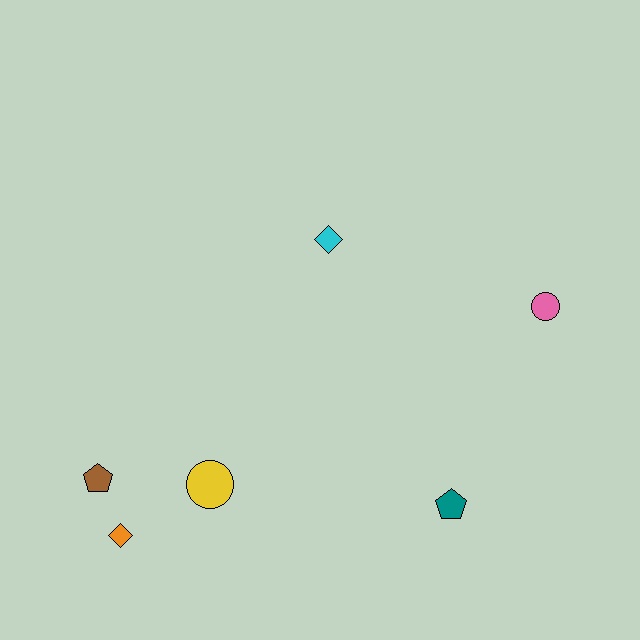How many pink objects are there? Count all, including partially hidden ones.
There is 1 pink object.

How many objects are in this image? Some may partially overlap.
There are 6 objects.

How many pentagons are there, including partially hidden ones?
There are 2 pentagons.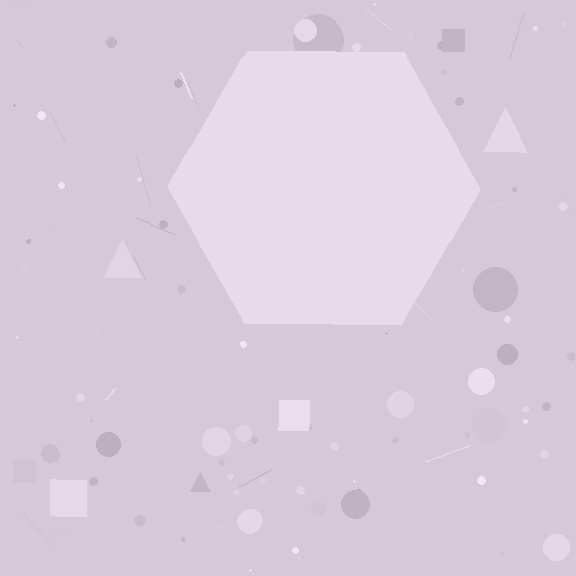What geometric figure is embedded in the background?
A hexagon is embedded in the background.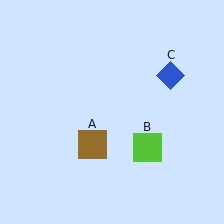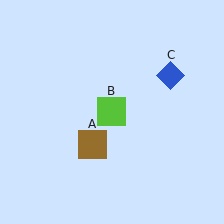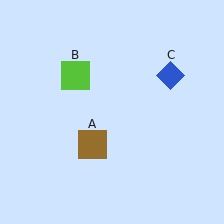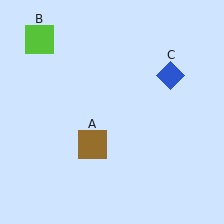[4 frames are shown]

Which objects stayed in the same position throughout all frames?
Brown square (object A) and blue diamond (object C) remained stationary.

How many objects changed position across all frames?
1 object changed position: lime square (object B).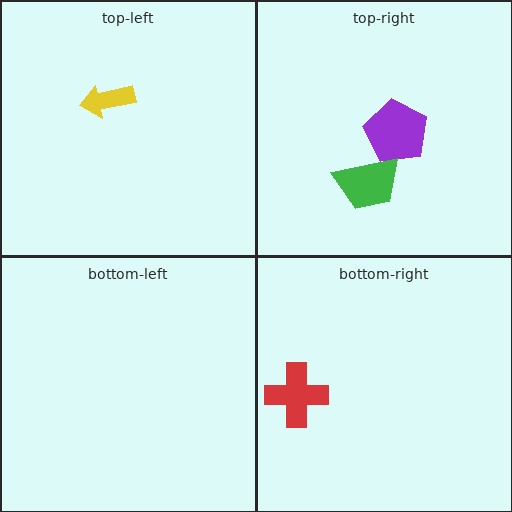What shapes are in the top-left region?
The yellow arrow.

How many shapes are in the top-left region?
1.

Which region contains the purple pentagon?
The top-right region.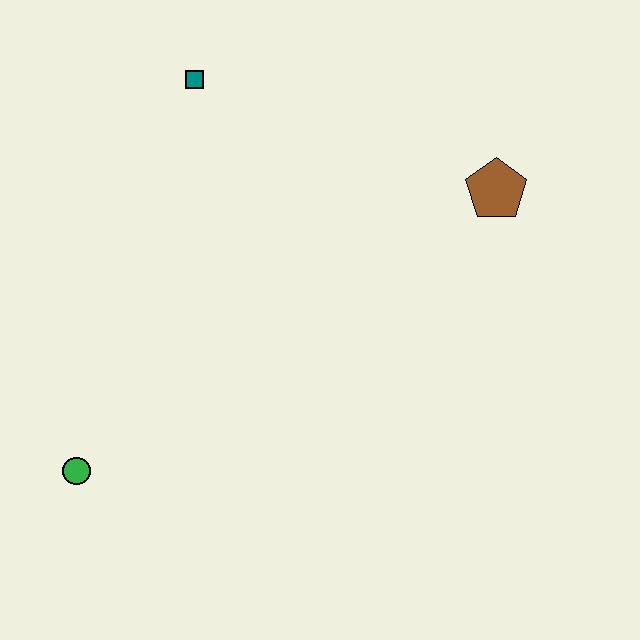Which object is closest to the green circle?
The teal square is closest to the green circle.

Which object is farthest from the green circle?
The brown pentagon is farthest from the green circle.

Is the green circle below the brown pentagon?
Yes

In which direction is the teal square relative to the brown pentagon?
The teal square is to the left of the brown pentagon.